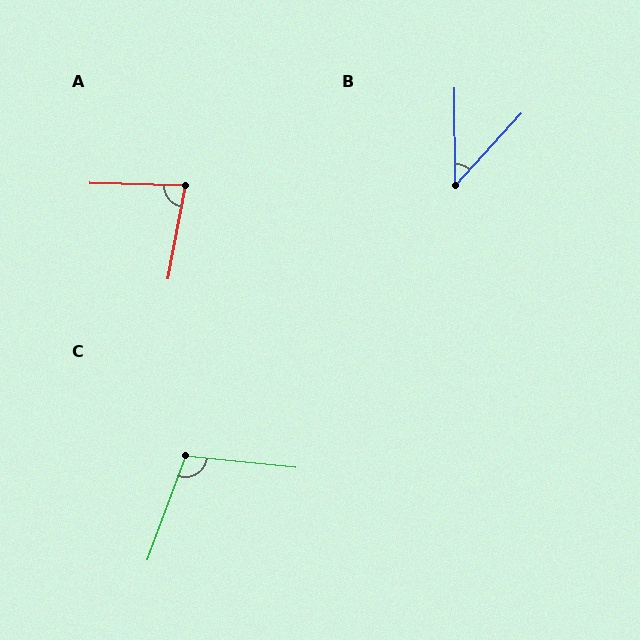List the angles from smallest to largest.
B (43°), A (81°), C (104°).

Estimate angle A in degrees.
Approximately 81 degrees.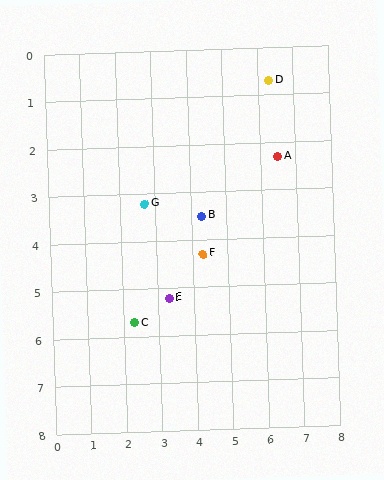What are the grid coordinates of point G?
Point G is at approximately (2.7, 3.2).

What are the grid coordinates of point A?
Point A is at approximately (6.5, 2.3).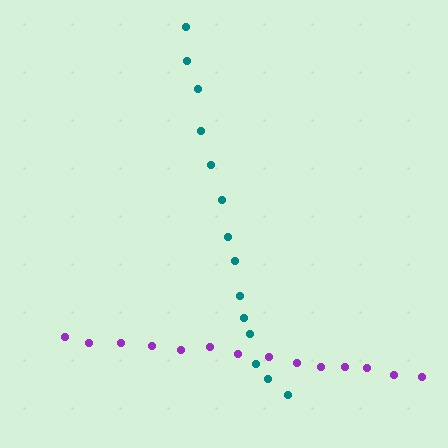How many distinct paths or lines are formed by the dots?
There are 2 distinct paths.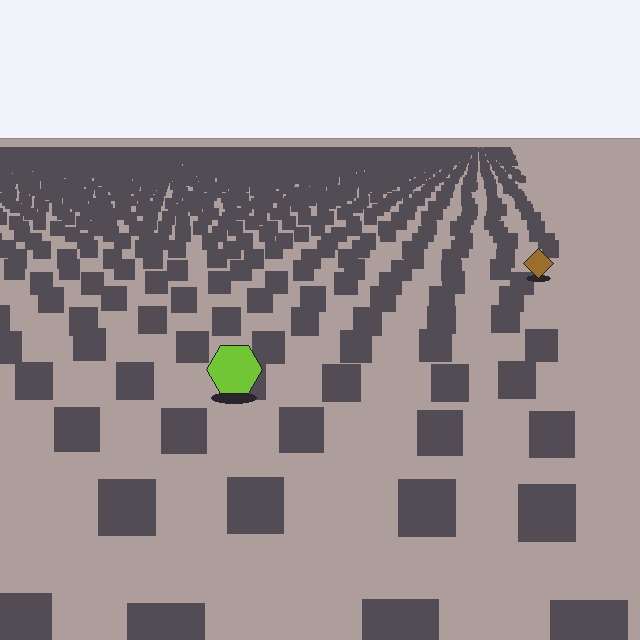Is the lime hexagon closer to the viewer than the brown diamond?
Yes. The lime hexagon is closer — you can tell from the texture gradient: the ground texture is coarser near it.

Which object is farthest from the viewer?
The brown diamond is farthest from the viewer. It appears smaller and the ground texture around it is denser.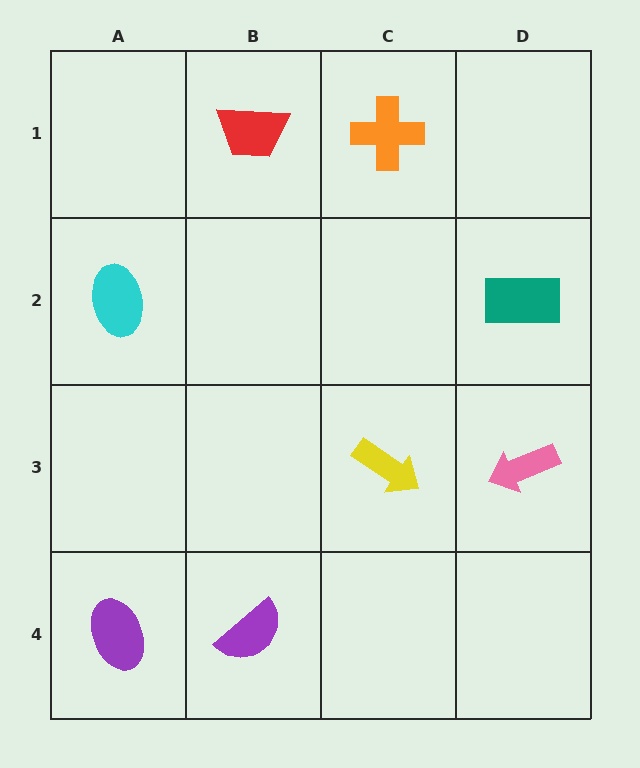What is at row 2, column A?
A cyan ellipse.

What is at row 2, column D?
A teal rectangle.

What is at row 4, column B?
A purple semicircle.